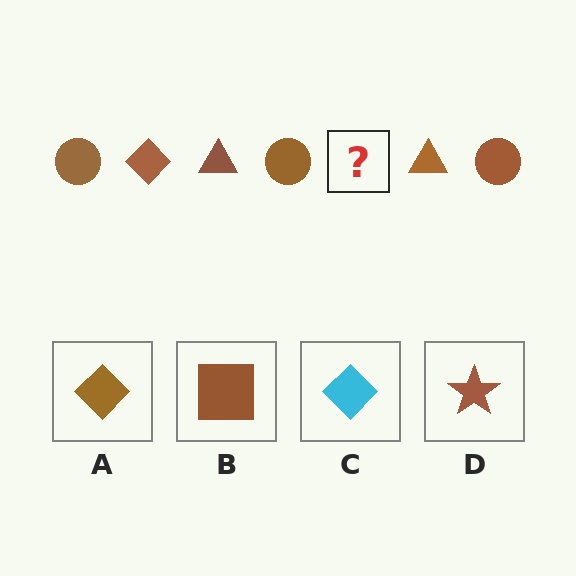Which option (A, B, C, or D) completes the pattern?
A.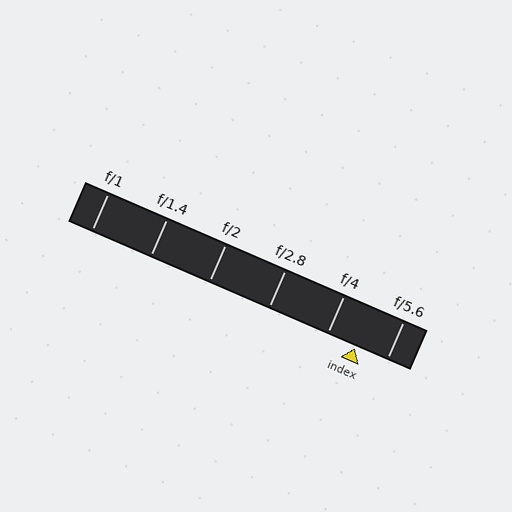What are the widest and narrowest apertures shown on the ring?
The widest aperture shown is f/1 and the narrowest is f/5.6.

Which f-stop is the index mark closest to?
The index mark is closest to f/4.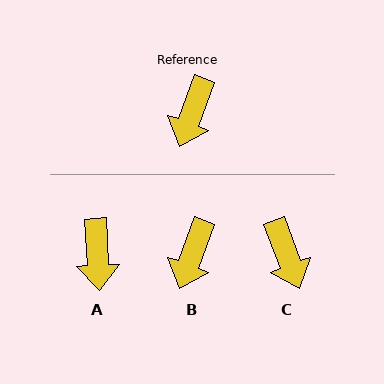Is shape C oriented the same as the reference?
No, it is off by about 41 degrees.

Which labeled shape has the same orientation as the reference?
B.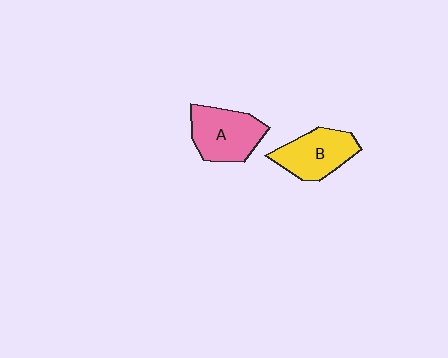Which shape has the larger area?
Shape A (pink).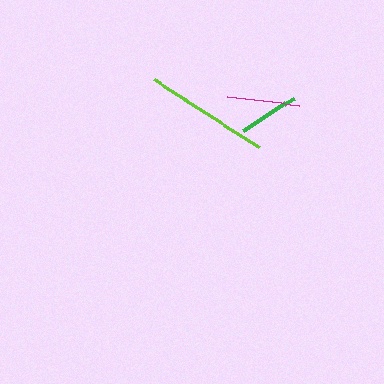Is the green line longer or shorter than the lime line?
The lime line is longer than the green line.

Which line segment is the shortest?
The green line is the shortest at approximately 60 pixels.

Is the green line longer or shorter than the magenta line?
The magenta line is longer than the green line.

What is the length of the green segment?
The green segment is approximately 60 pixels long.